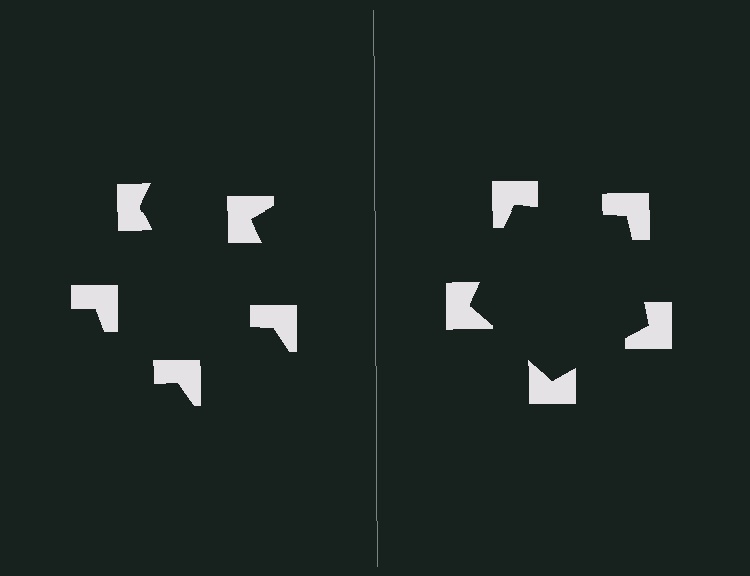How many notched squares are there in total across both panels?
10 — 5 on each side.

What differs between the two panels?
The notched squares are positioned identically on both sides; only the wedge orientations differ. On the right they align to a pentagon; on the left they are misaligned.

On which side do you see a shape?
An illusory pentagon appears on the right side. On the left side the wedge cuts are rotated, so no coherent shape forms.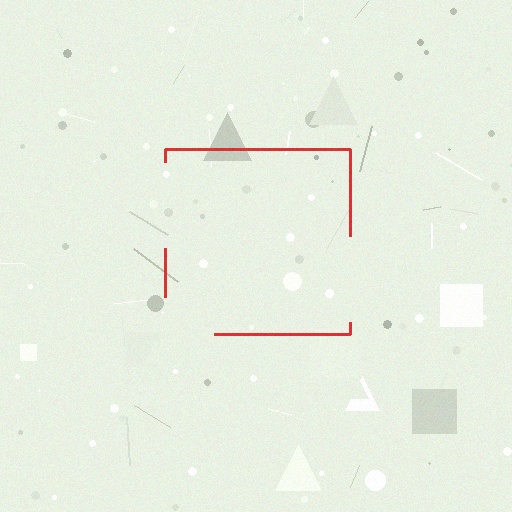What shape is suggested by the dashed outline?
The dashed outline suggests a square.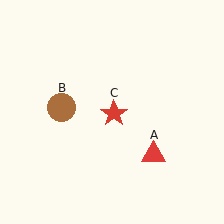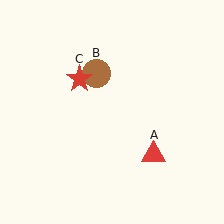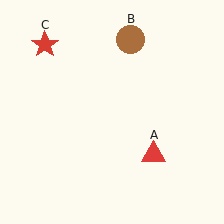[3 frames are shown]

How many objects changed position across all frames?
2 objects changed position: brown circle (object B), red star (object C).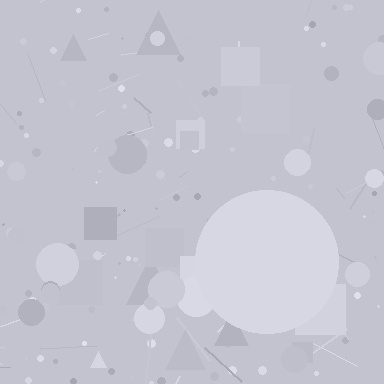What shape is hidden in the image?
A circle is hidden in the image.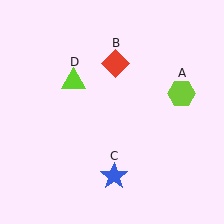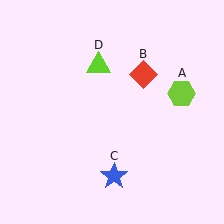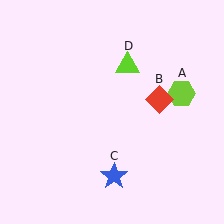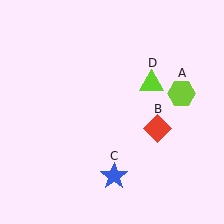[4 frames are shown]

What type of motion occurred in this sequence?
The red diamond (object B), lime triangle (object D) rotated clockwise around the center of the scene.